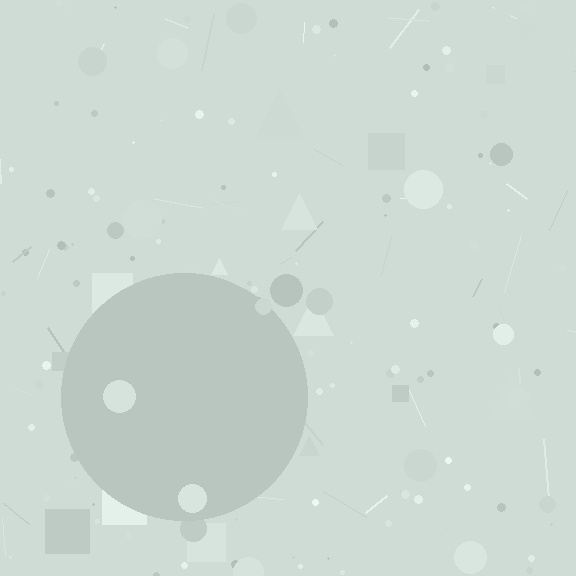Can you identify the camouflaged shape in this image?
The camouflaged shape is a circle.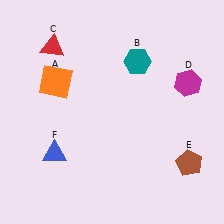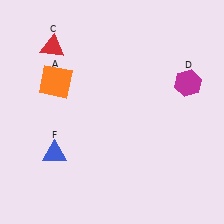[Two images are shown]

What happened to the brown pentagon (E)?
The brown pentagon (E) was removed in Image 2. It was in the bottom-right area of Image 1.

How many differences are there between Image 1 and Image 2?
There are 2 differences between the two images.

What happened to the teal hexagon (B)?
The teal hexagon (B) was removed in Image 2. It was in the top-right area of Image 1.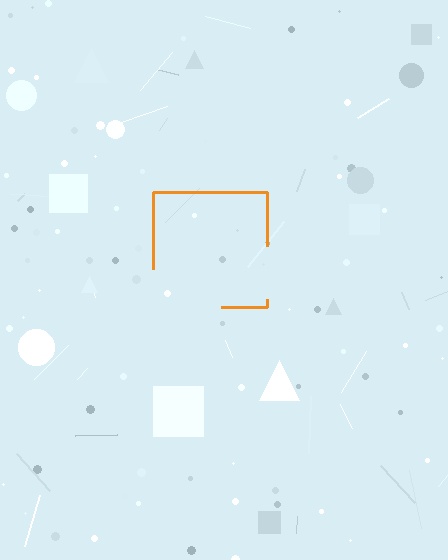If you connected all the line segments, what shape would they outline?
They would outline a square.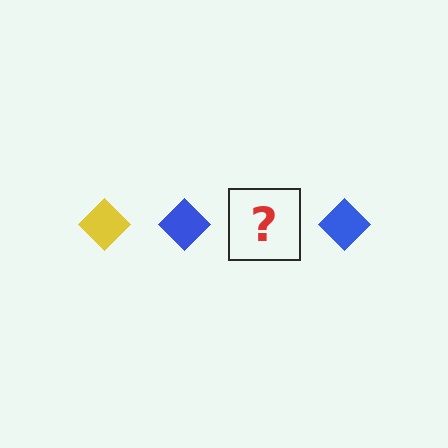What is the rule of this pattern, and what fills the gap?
The rule is that the pattern cycles through yellow, blue diamonds. The gap should be filled with a yellow diamond.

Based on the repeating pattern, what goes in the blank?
The blank should be a yellow diamond.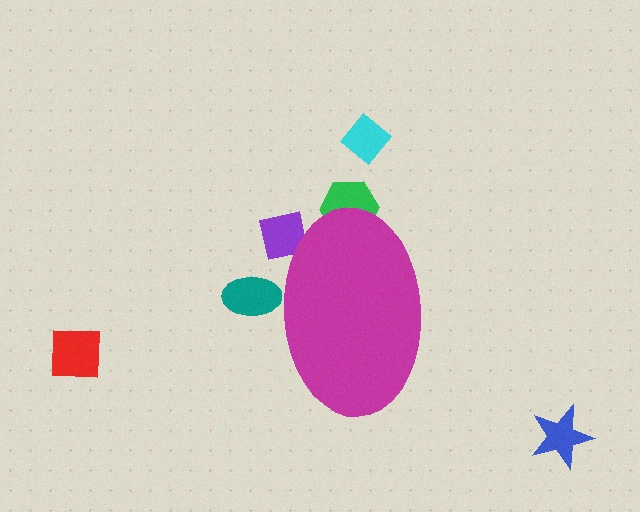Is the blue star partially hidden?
No, the blue star is fully visible.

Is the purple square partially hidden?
Yes, the purple square is partially hidden behind the magenta ellipse.